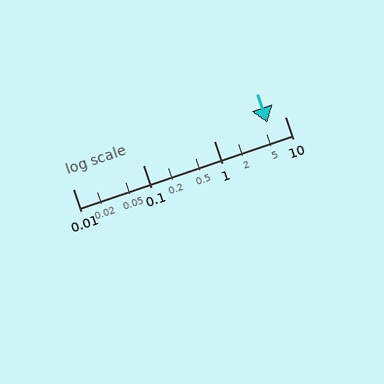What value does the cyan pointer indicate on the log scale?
The pointer indicates approximately 5.7.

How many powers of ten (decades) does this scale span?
The scale spans 3 decades, from 0.01 to 10.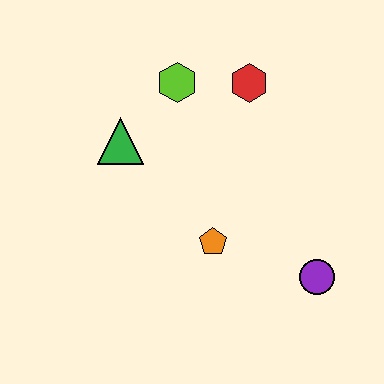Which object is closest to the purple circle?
The orange pentagon is closest to the purple circle.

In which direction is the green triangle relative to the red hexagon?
The green triangle is to the left of the red hexagon.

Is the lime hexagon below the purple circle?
No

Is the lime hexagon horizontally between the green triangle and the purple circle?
Yes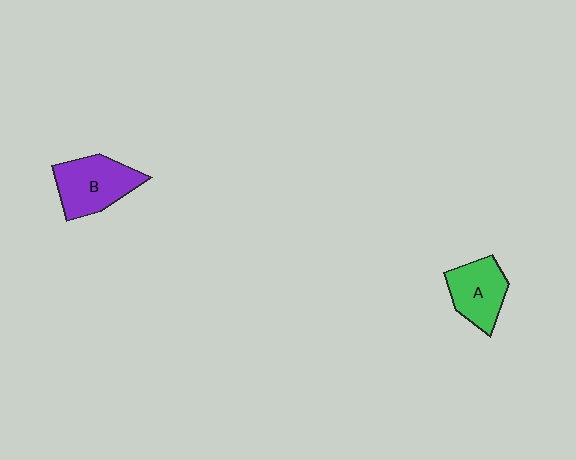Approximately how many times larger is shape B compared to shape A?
Approximately 1.2 times.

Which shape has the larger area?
Shape B (purple).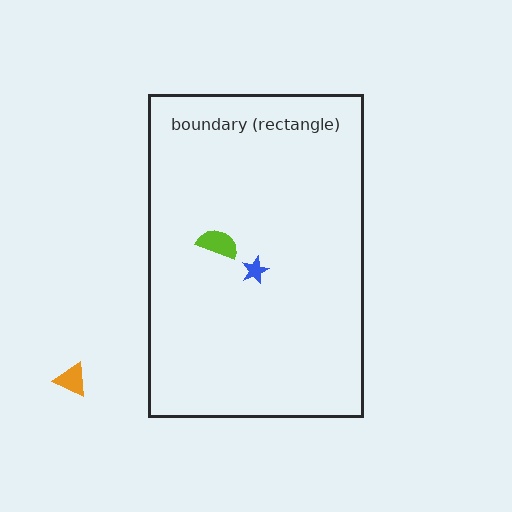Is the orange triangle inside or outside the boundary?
Outside.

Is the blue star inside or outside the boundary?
Inside.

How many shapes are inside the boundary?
2 inside, 1 outside.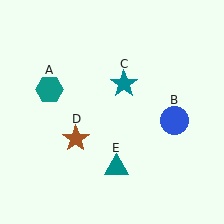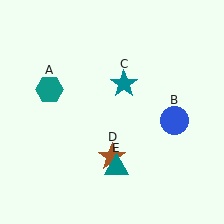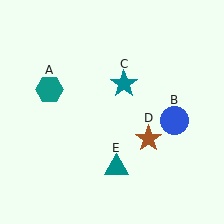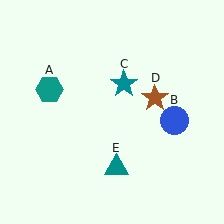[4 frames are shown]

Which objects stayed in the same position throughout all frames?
Teal hexagon (object A) and blue circle (object B) and teal star (object C) and teal triangle (object E) remained stationary.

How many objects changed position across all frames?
1 object changed position: brown star (object D).